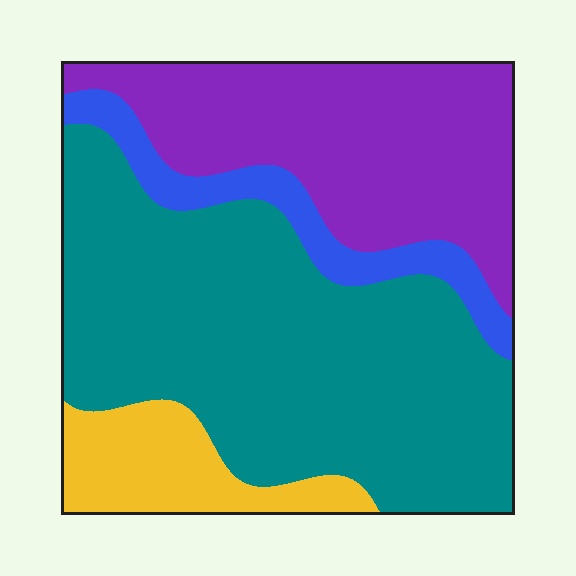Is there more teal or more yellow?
Teal.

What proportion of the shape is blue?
Blue covers around 10% of the shape.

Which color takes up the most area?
Teal, at roughly 50%.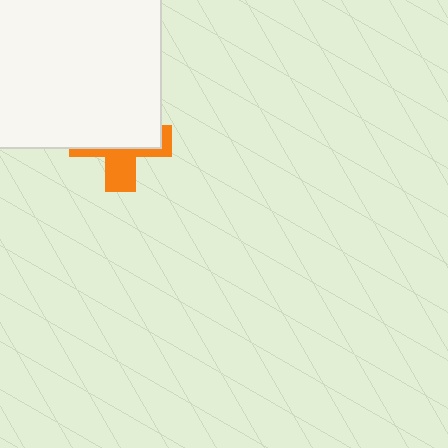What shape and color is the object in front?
The object in front is a white square.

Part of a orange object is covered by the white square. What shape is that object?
It is a cross.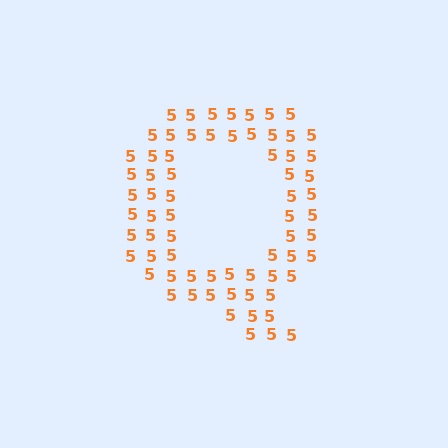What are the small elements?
The small elements are digit 5's.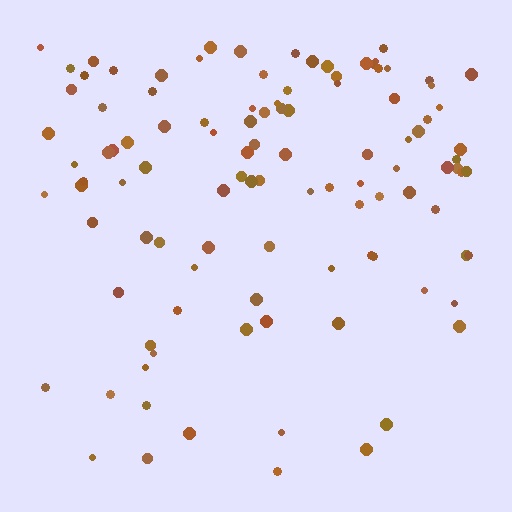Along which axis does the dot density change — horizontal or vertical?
Vertical.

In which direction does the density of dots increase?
From bottom to top, with the top side densest.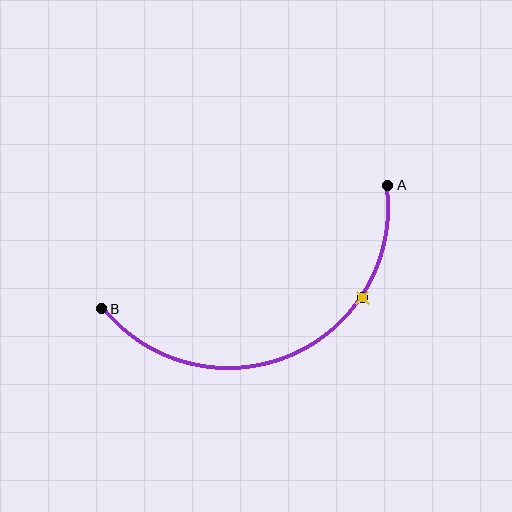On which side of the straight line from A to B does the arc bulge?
The arc bulges below the straight line connecting A and B.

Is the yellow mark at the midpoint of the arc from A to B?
No. The yellow mark lies on the arc but is closer to endpoint A. The arc midpoint would be at the point on the curve equidistant along the arc from both A and B.